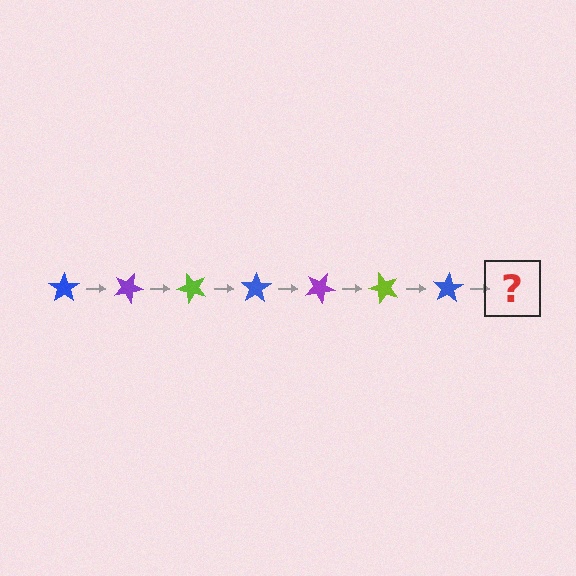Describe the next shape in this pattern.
It should be a purple star, rotated 175 degrees from the start.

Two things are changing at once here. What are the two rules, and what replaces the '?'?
The two rules are that it rotates 25 degrees each step and the color cycles through blue, purple, and lime. The '?' should be a purple star, rotated 175 degrees from the start.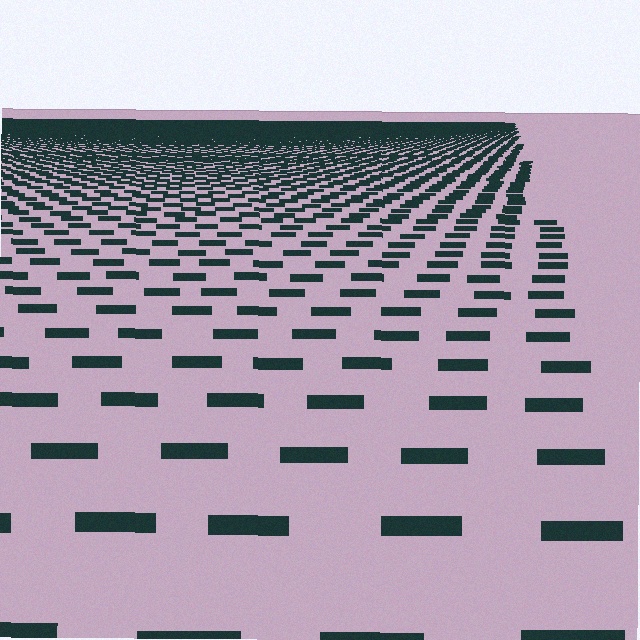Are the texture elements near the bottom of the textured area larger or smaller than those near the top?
Larger. Near the bottom, elements are closer to the viewer and appear at a bigger on-screen size.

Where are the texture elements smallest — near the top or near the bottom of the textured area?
Near the top.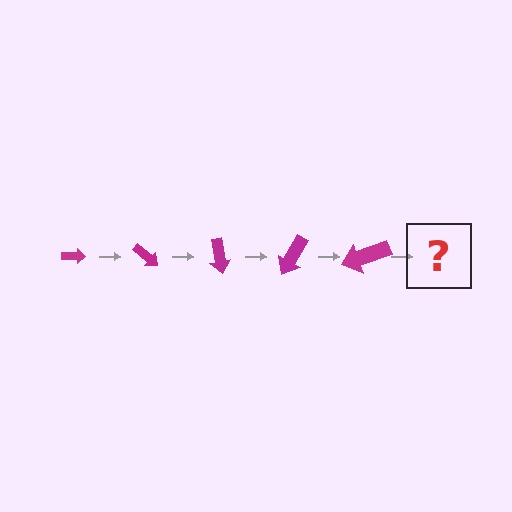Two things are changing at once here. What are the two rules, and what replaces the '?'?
The two rules are that the arrow grows larger each step and it rotates 40 degrees each step. The '?' should be an arrow, larger than the previous one and rotated 200 degrees from the start.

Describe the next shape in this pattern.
It should be an arrow, larger than the previous one and rotated 200 degrees from the start.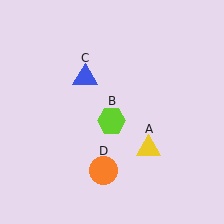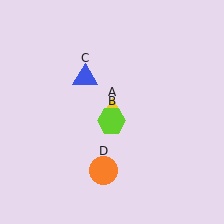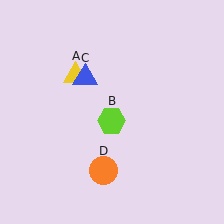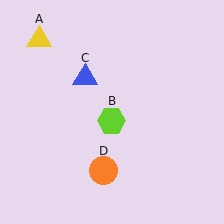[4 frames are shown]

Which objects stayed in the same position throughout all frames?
Lime hexagon (object B) and blue triangle (object C) and orange circle (object D) remained stationary.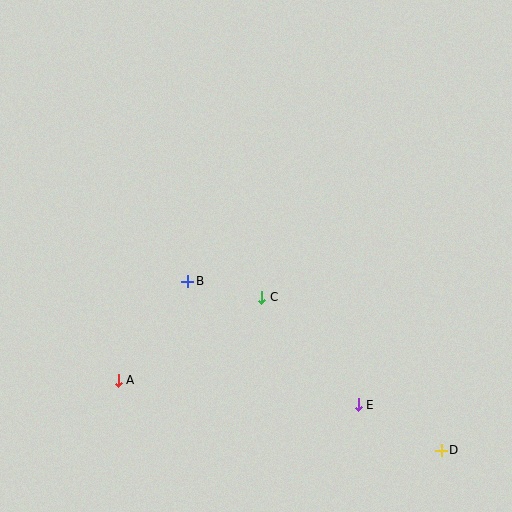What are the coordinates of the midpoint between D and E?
The midpoint between D and E is at (400, 428).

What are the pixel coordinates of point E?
Point E is at (358, 405).